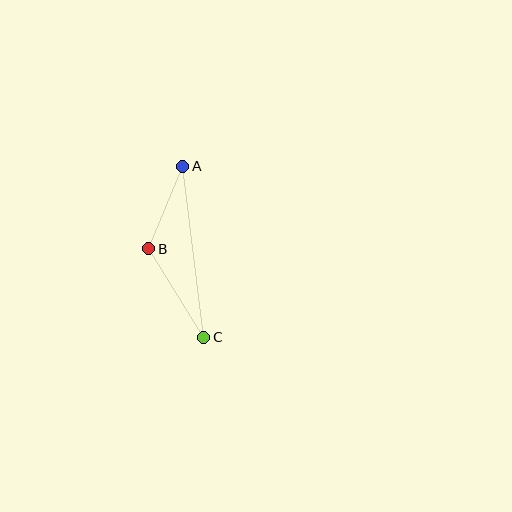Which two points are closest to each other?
Points A and B are closest to each other.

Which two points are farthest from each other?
Points A and C are farthest from each other.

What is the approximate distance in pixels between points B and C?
The distance between B and C is approximately 104 pixels.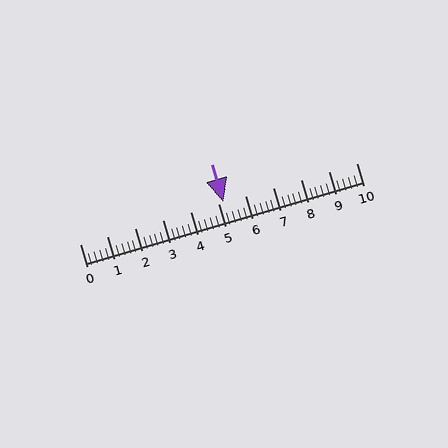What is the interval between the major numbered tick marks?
The major tick marks are spaced 1 units apart.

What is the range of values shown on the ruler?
The ruler shows values from 0 to 10.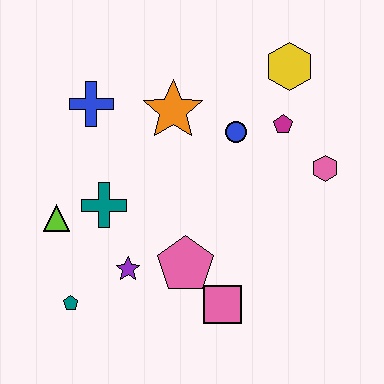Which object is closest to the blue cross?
The orange star is closest to the blue cross.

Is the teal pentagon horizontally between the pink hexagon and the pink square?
No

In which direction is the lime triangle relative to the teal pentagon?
The lime triangle is above the teal pentagon.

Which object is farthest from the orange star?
The teal pentagon is farthest from the orange star.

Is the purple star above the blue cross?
No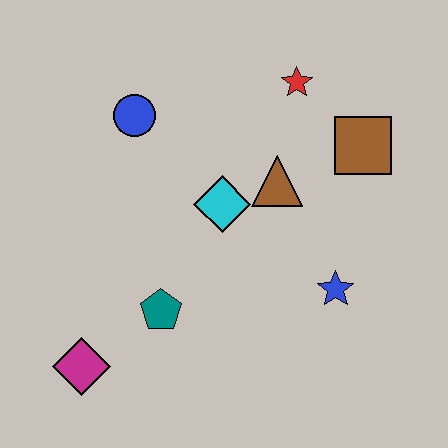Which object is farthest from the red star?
The magenta diamond is farthest from the red star.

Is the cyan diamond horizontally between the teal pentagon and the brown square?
Yes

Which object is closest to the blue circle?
The cyan diamond is closest to the blue circle.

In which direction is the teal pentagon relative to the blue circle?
The teal pentagon is below the blue circle.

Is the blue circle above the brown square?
Yes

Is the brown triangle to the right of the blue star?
No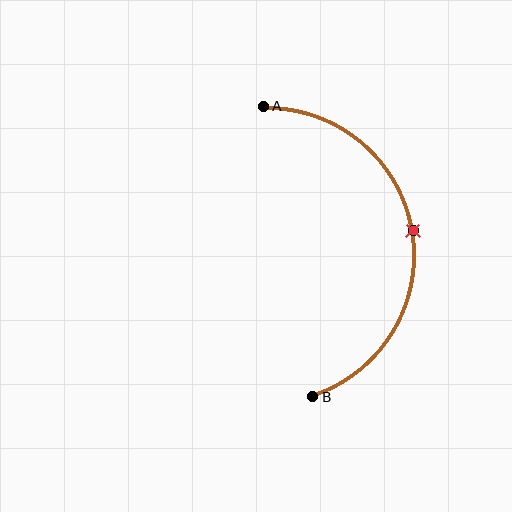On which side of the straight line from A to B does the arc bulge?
The arc bulges to the right of the straight line connecting A and B.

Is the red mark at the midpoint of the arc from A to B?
Yes. The red mark lies on the arc at equal arc-length from both A and B — it is the arc midpoint.